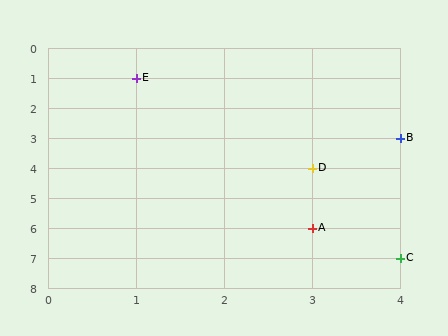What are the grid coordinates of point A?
Point A is at grid coordinates (3, 6).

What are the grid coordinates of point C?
Point C is at grid coordinates (4, 7).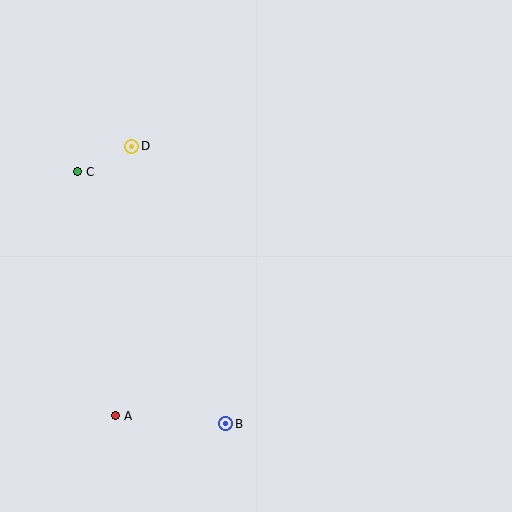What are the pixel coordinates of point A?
Point A is at (115, 416).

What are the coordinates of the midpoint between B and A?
The midpoint between B and A is at (170, 420).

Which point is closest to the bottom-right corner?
Point B is closest to the bottom-right corner.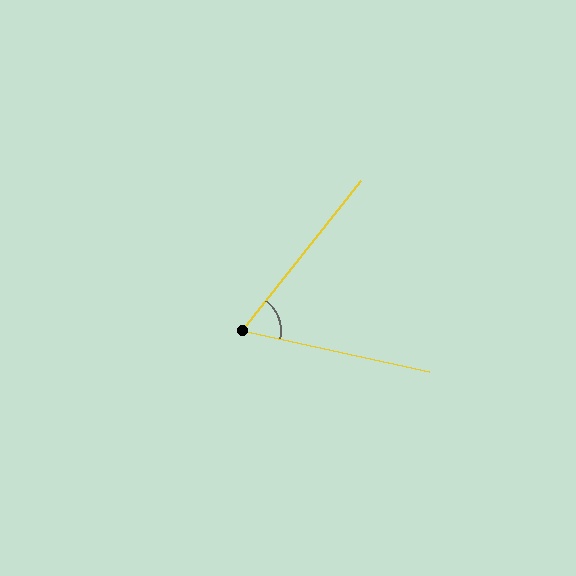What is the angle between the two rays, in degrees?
Approximately 64 degrees.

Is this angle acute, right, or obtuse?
It is acute.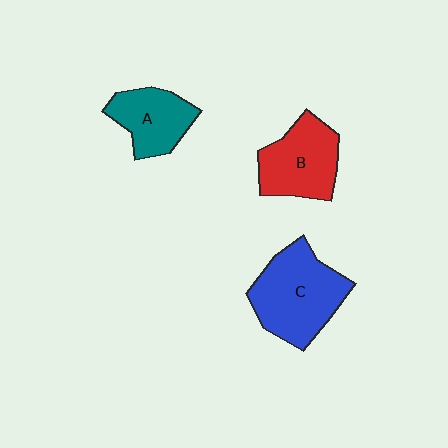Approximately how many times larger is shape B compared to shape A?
Approximately 1.2 times.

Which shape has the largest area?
Shape C (blue).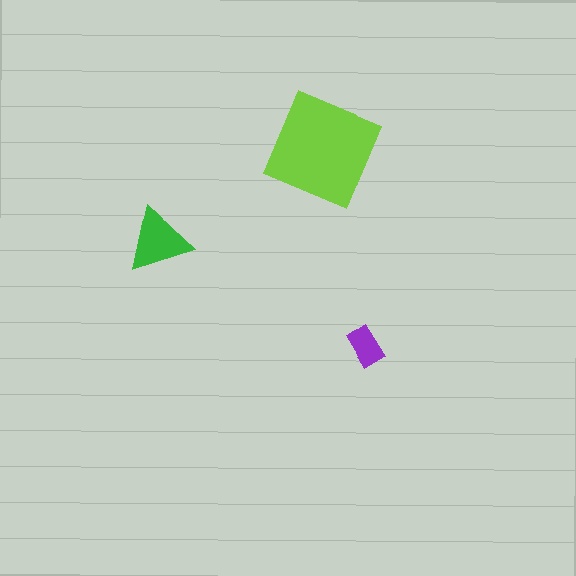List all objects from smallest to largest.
The purple rectangle, the green triangle, the lime diamond.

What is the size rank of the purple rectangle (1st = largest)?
3rd.